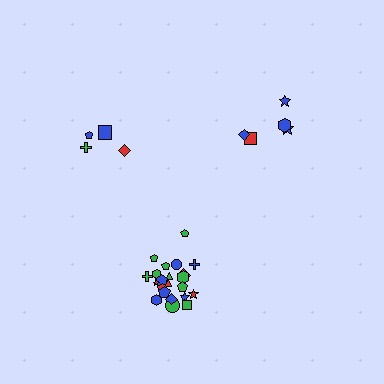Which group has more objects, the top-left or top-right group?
The top-right group.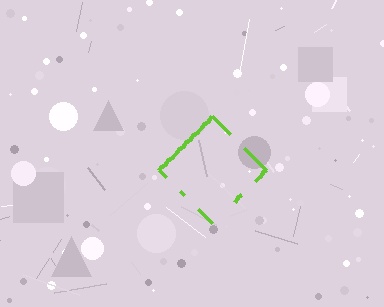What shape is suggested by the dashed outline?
The dashed outline suggests a diamond.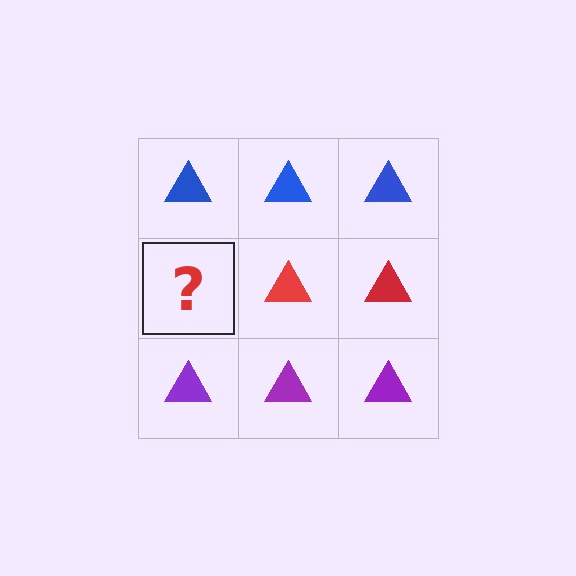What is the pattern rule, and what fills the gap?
The rule is that each row has a consistent color. The gap should be filled with a red triangle.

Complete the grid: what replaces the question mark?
The question mark should be replaced with a red triangle.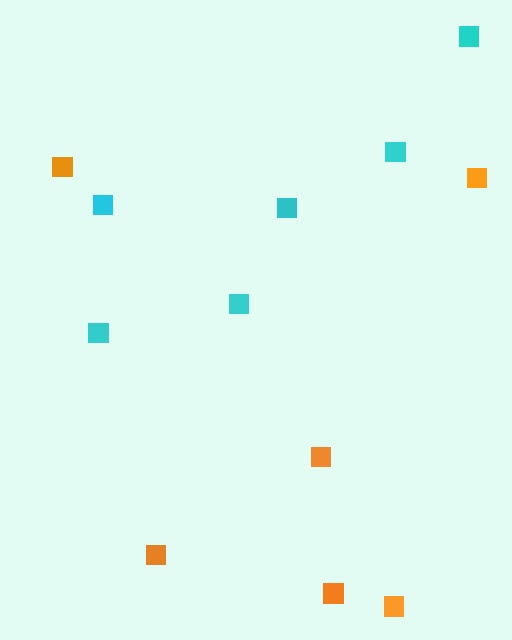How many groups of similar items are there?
There are 2 groups: one group of orange squares (6) and one group of cyan squares (6).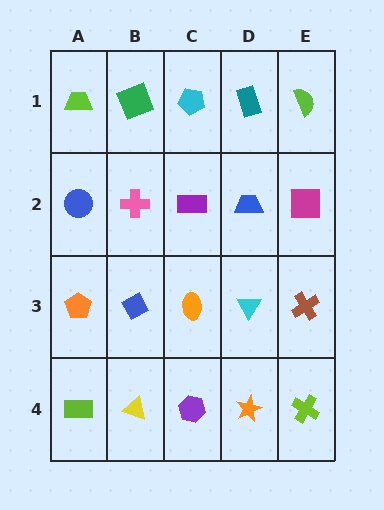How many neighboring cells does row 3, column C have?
4.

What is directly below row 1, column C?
A purple rectangle.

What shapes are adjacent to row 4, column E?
A brown cross (row 3, column E), an orange star (row 4, column D).